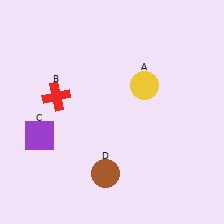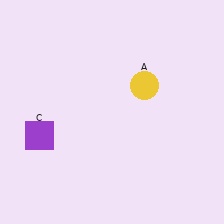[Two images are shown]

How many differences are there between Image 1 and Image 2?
There are 2 differences between the two images.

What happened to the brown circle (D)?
The brown circle (D) was removed in Image 2. It was in the bottom-left area of Image 1.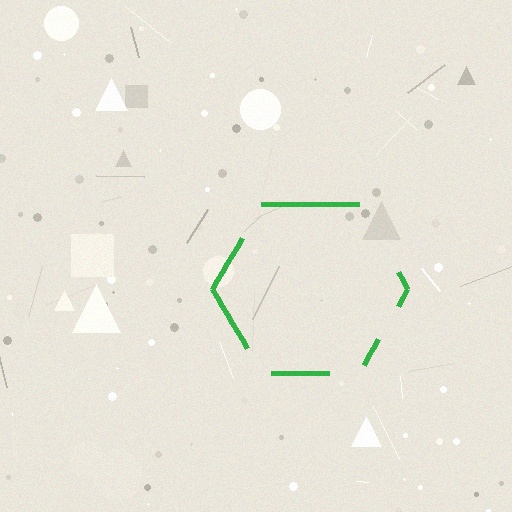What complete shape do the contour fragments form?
The contour fragments form a hexagon.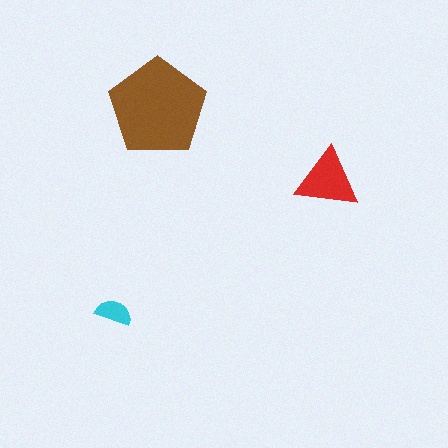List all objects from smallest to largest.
The cyan semicircle, the red triangle, the brown pentagon.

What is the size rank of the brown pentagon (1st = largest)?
1st.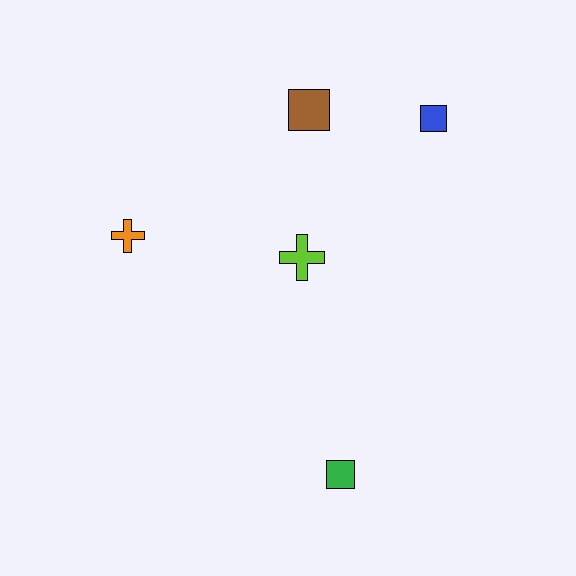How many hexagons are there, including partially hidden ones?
There are no hexagons.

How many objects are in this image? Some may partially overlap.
There are 5 objects.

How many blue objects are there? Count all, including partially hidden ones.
There is 1 blue object.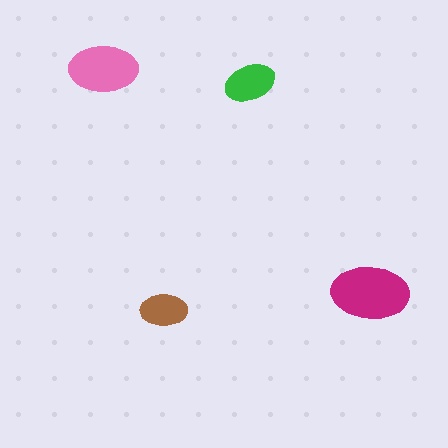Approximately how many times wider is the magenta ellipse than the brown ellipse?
About 1.5 times wider.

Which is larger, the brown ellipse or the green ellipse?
The green one.